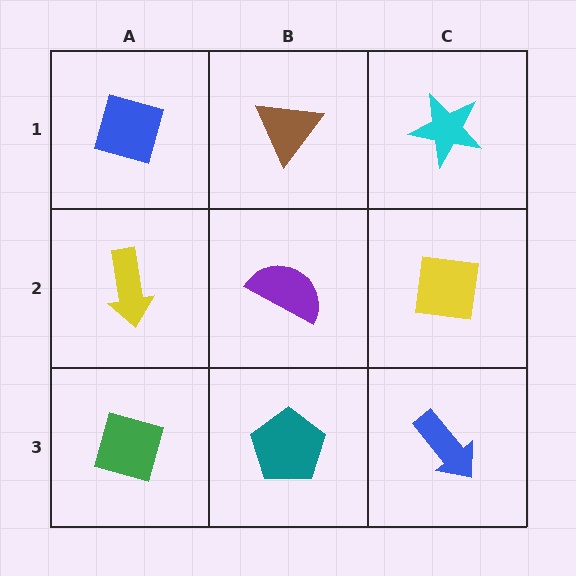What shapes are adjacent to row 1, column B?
A purple semicircle (row 2, column B), a blue diamond (row 1, column A), a cyan star (row 1, column C).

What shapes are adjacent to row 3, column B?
A purple semicircle (row 2, column B), a green diamond (row 3, column A), a blue arrow (row 3, column C).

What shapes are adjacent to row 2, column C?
A cyan star (row 1, column C), a blue arrow (row 3, column C), a purple semicircle (row 2, column B).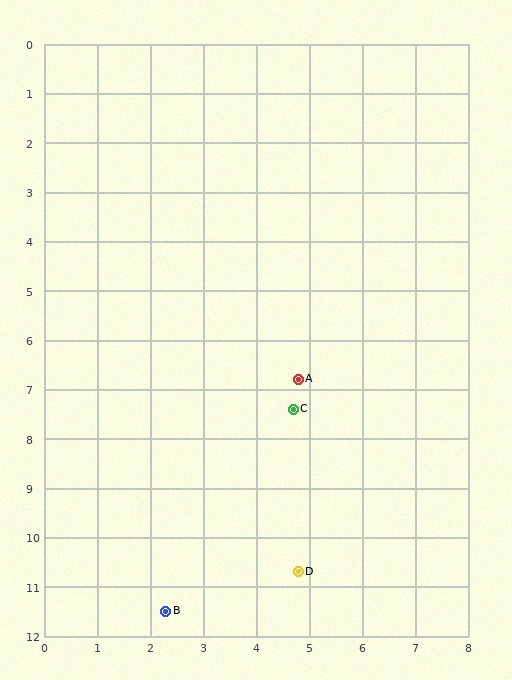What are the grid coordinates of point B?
Point B is at approximately (2.3, 11.5).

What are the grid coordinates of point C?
Point C is at approximately (4.7, 7.4).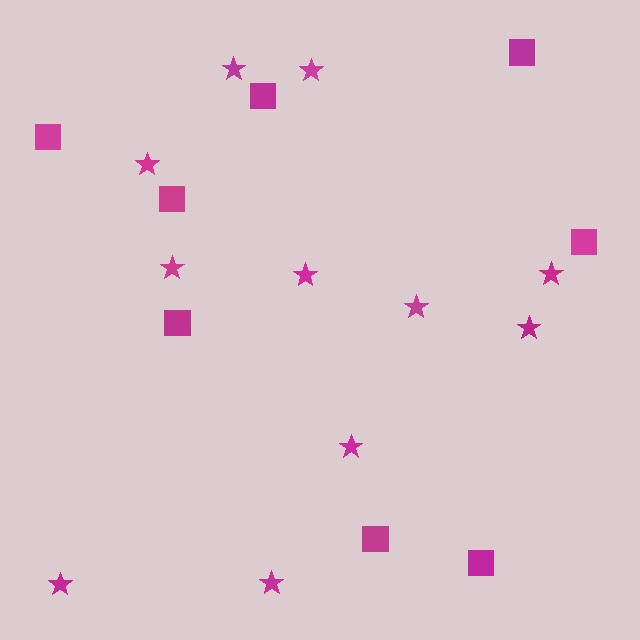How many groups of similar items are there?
There are 2 groups: one group of squares (8) and one group of stars (11).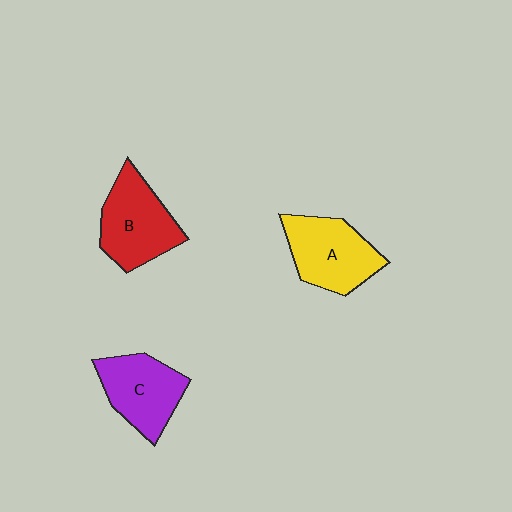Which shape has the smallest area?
Shape C (purple).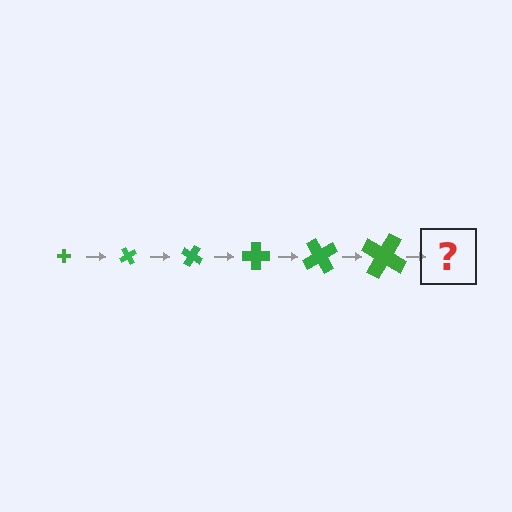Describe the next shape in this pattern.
It should be a cross, larger than the previous one and rotated 360 degrees from the start.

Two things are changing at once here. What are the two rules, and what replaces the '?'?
The two rules are that the cross grows larger each step and it rotates 60 degrees each step. The '?' should be a cross, larger than the previous one and rotated 360 degrees from the start.